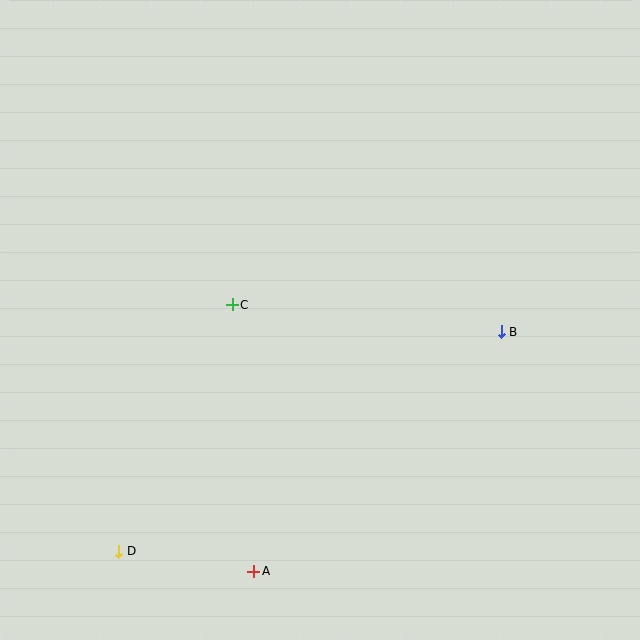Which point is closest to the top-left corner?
Point C is closest to the top-left corner.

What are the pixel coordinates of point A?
Point A is at (254, 571).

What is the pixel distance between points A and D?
The distance between A and D is 137 pixels.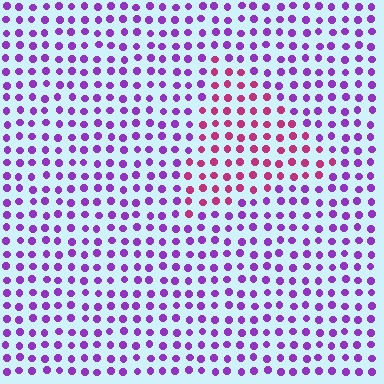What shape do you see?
I see a triangle.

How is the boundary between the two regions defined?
The boundary is defined purely by a slight shift in hue (about 47 degrees). Spacing, size, and orientation are identical on both sides.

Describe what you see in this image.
The image is filled with small purple elements in a uniform arrangement. A triangle-shaped region is visible where the elements are tinted to a slightly different hue, forming a subtle color boundary.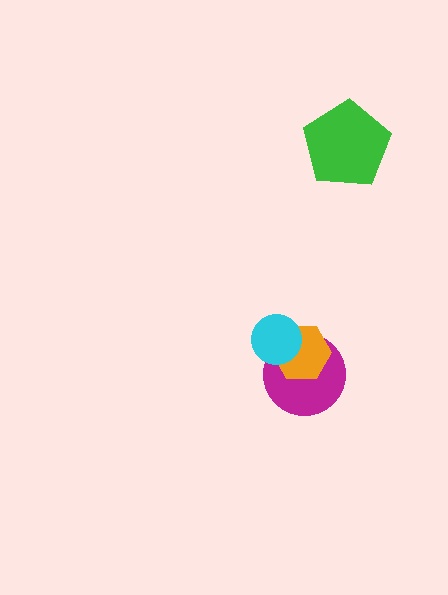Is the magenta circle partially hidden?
Yes, it is partially covered by another shape.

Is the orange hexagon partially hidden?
Yes, it is partially covered by another shape.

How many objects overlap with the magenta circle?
2 objects overlap with the magenta circle.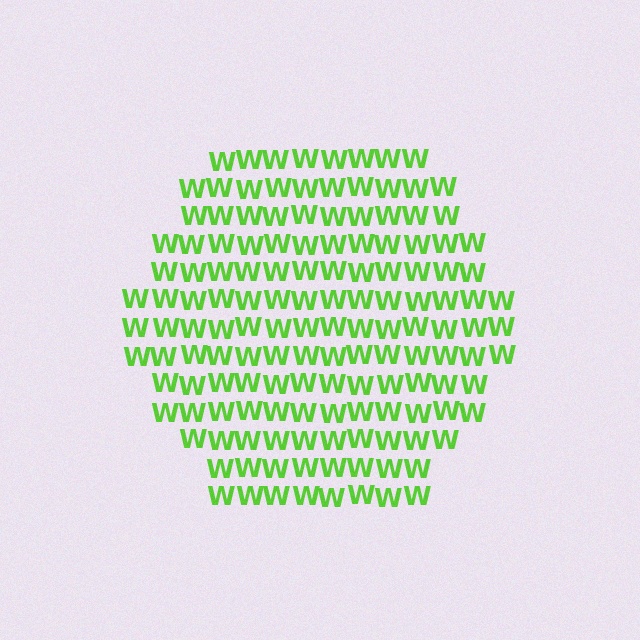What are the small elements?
The small elements are letter W's.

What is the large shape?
The large shape is a hexagon.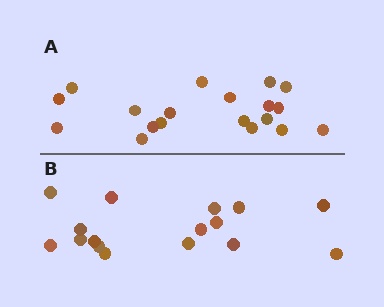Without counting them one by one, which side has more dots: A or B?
Region A (the top region) has more dots.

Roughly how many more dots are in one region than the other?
Region A has just a few more — roughly 2 or 3 more dots than region B.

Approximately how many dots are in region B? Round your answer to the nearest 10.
About 20 dots. (The exact count is 16, which rounds to 20.)